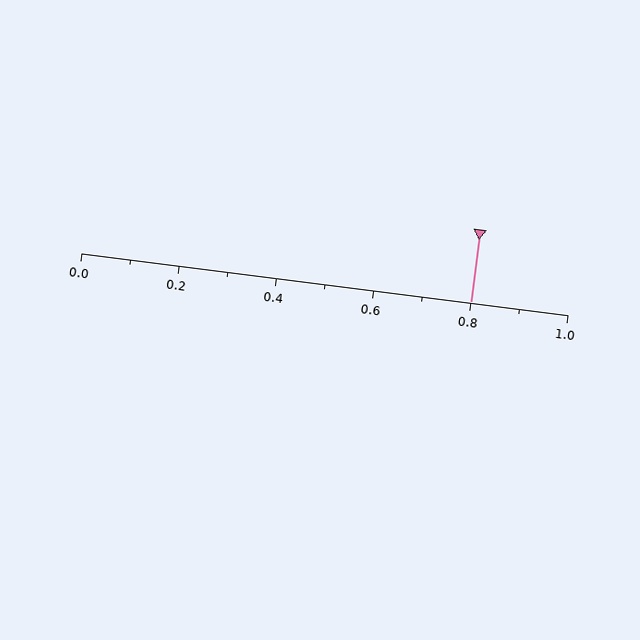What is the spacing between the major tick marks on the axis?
The major ticks are spaced 0.2 apart.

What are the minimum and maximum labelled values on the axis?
The axis runs from 0.0 to 1.0.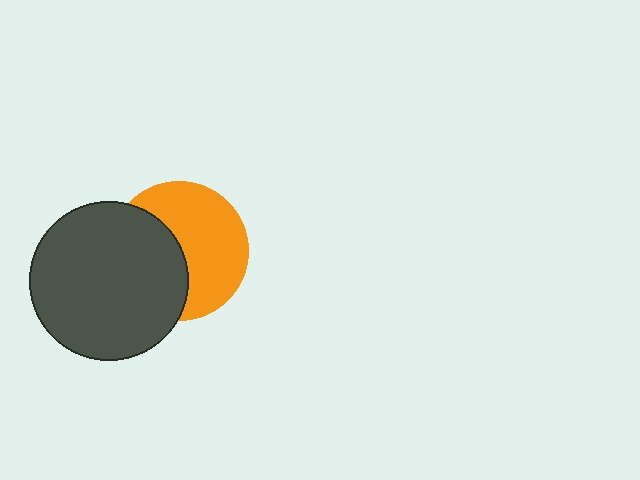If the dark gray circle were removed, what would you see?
You would see the complete orange circle.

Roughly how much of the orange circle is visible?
About half of it is visible (roughly 56%).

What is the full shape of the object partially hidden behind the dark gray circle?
The partially hidden object is an orange circle.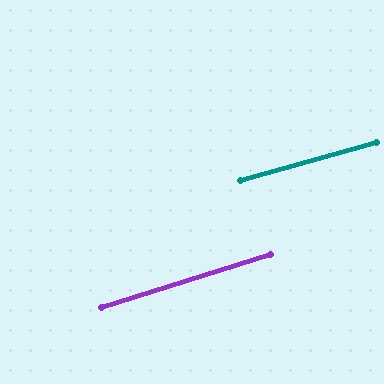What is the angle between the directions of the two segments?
Approximately 2 degrees.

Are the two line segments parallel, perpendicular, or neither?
Parallel — their directions differ by only 1.9°.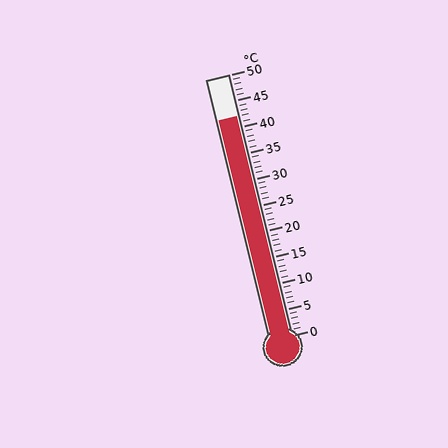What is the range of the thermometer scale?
The thermometer scale ranges from 0°C to 50°C.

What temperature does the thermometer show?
The thermometer shows approximately 42°C.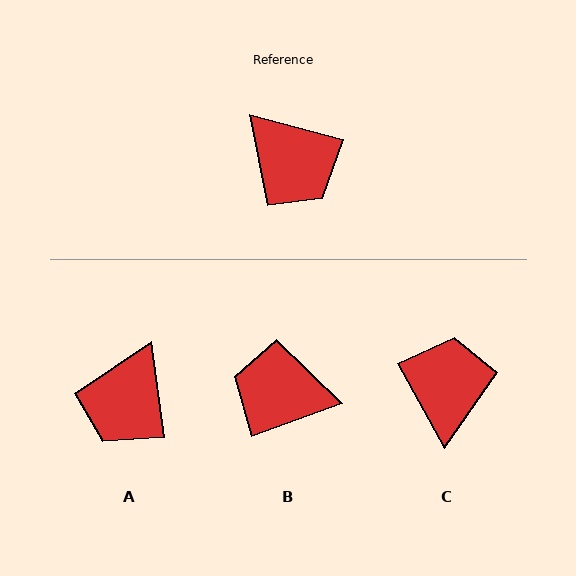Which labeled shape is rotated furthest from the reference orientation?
B, about 145 degrees away.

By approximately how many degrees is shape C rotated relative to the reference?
Approximately 134 degrees counter-clockwise.